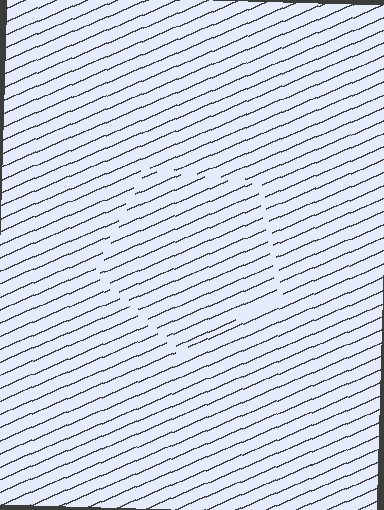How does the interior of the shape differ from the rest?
The interior of the shape contains the same grating, shifted by half a period — the contour is defined by the phase discontinuity where line-ends from the inner and outer gratings abut.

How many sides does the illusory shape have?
5 sides — the line-ends trace a pentagon.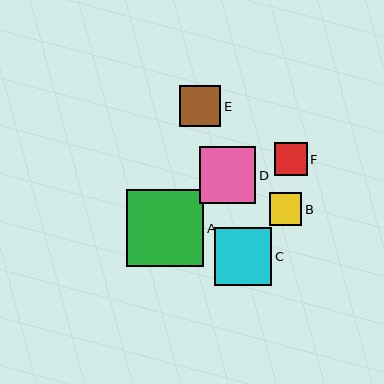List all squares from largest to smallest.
From largest to smallest: A, C, D, E, F, B.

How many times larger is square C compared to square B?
Square C is approximately 1.8 times the size of square B.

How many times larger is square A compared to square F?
Square A is approximately 2.3 times the size of square F.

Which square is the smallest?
Square B is the smallest with a size of approximately 32 pixels.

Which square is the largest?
Square A is the largest with a size of approximately 77 pixels.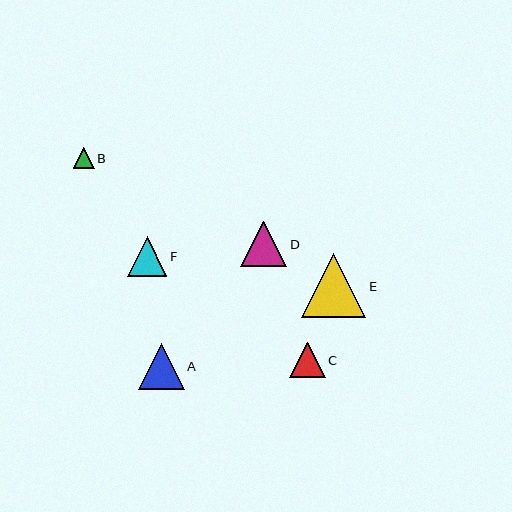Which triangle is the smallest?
Triangle B is the smallest with a size of approximately 21 pixels.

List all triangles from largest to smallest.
From largest to smallest: E, A, D, F, C, B.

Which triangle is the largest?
Triangle E is the largest with a size of approximately 64 pixels.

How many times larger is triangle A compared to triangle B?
Triangle A is approximately 2.2 times the size of triangle B.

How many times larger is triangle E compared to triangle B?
Triangle E is approximately 3.1 times the size of triangle B.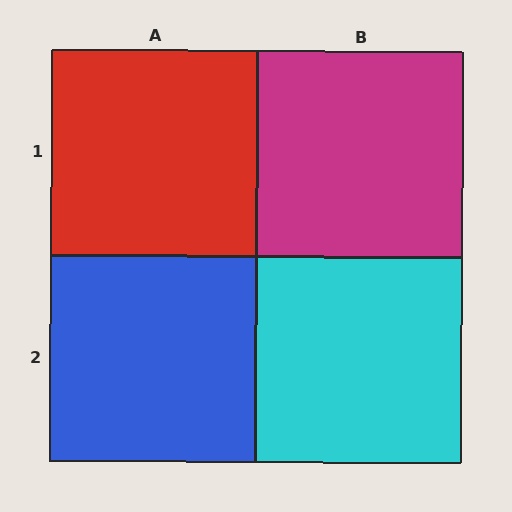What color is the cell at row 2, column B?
Cyan.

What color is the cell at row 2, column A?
Blue.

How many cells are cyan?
1 cell is cyan.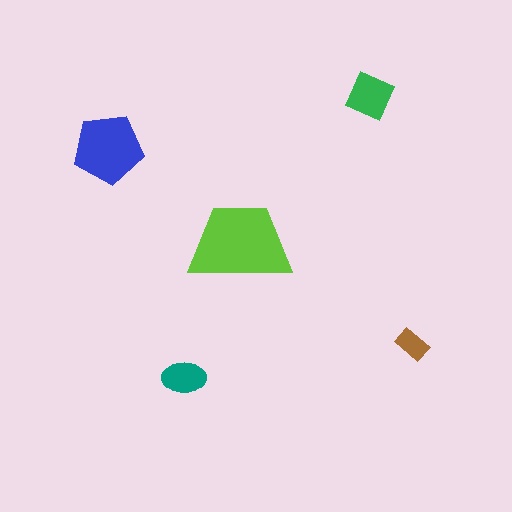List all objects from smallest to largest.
The brown rectangle, the teal ellipse, the green diamond, the blue pentagon, the lime trapezoid.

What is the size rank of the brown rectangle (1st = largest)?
5th.